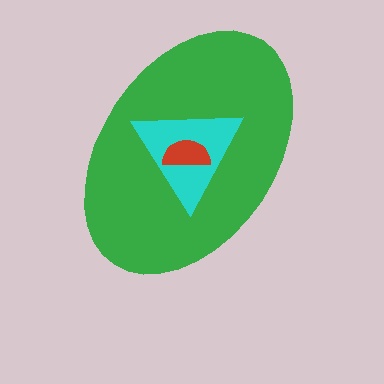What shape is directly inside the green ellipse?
The cyan triangle.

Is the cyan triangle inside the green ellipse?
Yes.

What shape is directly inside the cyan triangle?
The red semicircle.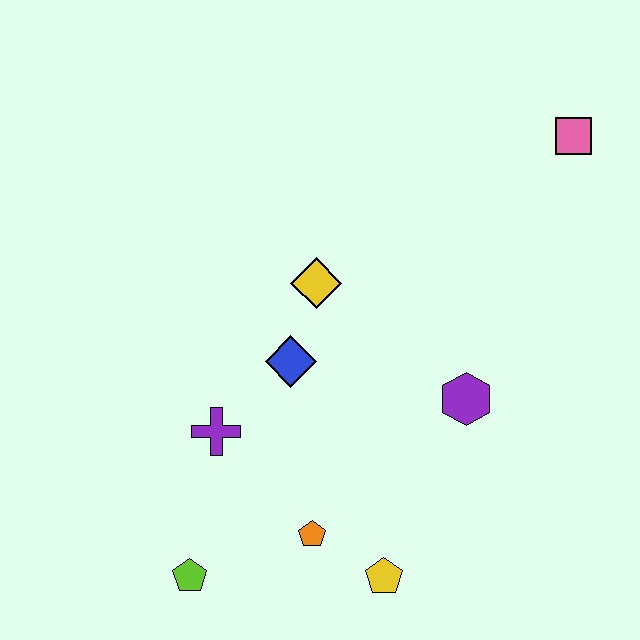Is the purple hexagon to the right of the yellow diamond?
Yes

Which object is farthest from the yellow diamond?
The lime pentagon is farthest from the yellow diamond.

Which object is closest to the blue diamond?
The yellow diamond is closest to the blue diamond.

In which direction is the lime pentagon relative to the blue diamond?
The lime pentagon is below the blue diamond.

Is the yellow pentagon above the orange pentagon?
No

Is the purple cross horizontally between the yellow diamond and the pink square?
No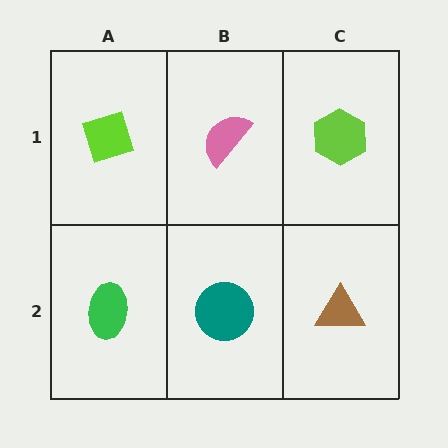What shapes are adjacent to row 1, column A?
A green ellipse (row 2, column A), a pink semicircle (row 1, column B).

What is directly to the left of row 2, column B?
A green ellipse.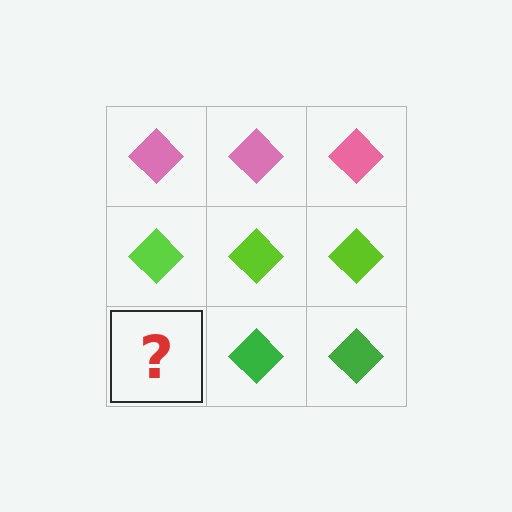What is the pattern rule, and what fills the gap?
The rule is that each row has a consistent color. The gap should be filled with a green diamond.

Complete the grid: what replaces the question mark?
The question mark should be replaced with a green diamond.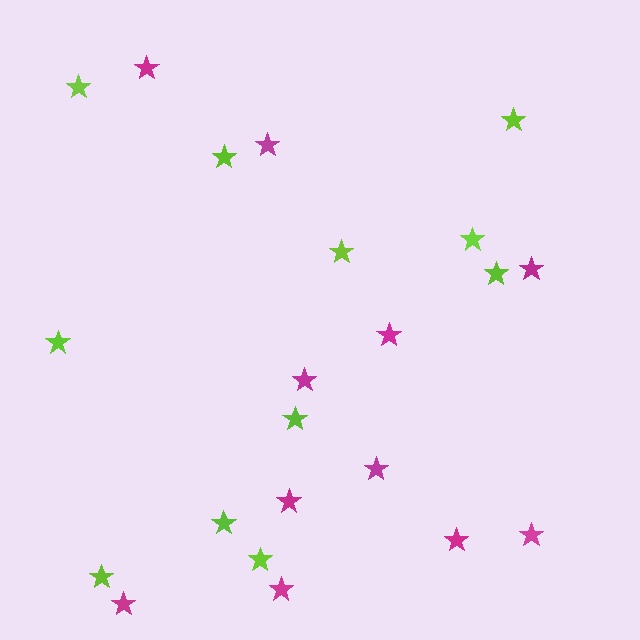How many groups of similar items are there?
There are 2 groups: one group of lime stars (11) and one group of magenta stars (11).